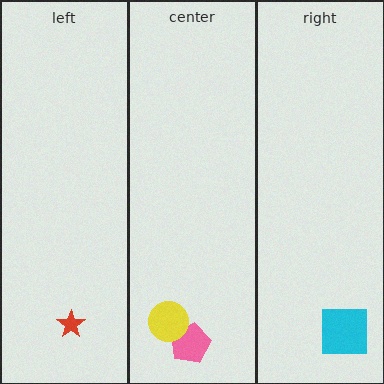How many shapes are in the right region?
1.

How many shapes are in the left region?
1.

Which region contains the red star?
The left region.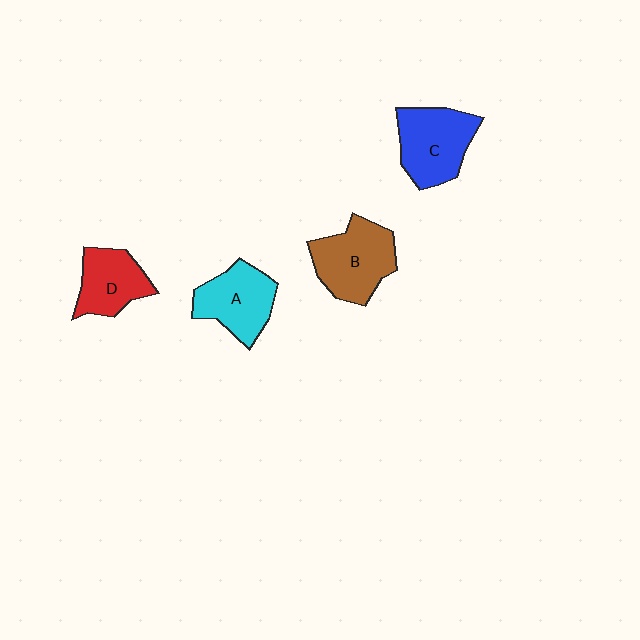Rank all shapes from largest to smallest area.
From largest to smallest: B (brown), C (blue), A (cyan), D (red).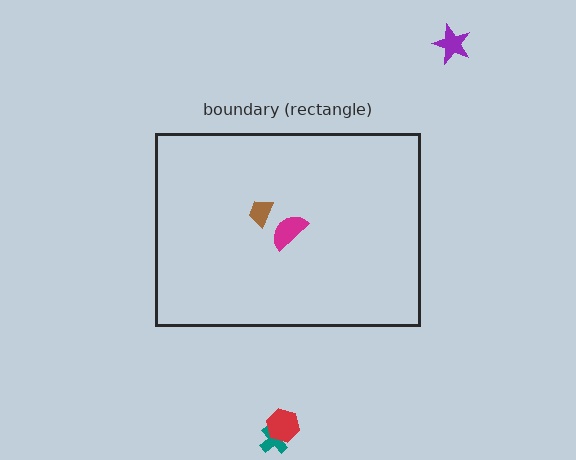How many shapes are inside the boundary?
2 inside, 3 outside.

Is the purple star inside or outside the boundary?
Outside.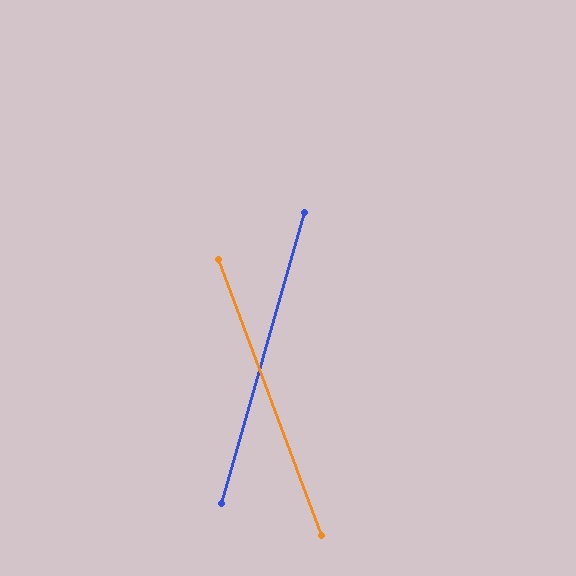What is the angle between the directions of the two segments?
Approximately 36 degrees.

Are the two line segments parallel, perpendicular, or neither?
Neither parallel nor perpendicular — they differ by about 36°.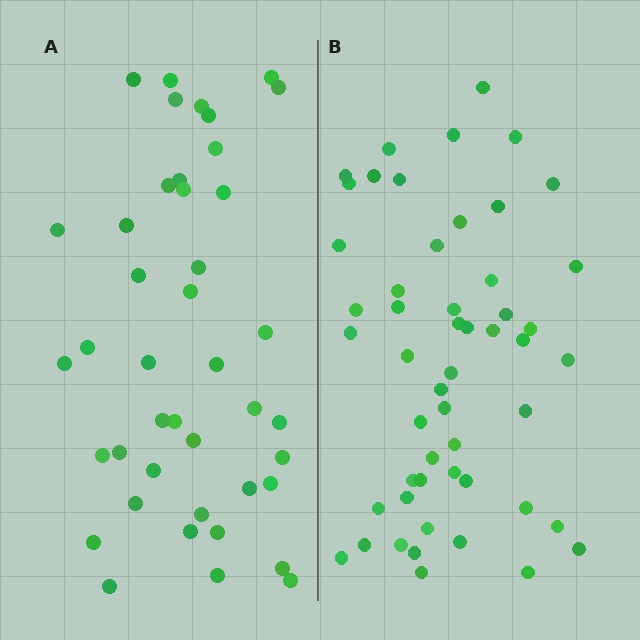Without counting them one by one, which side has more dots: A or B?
Region B (the right region) has more dots.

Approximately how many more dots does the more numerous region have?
Region B has roughly 10 or so more dots than region A.